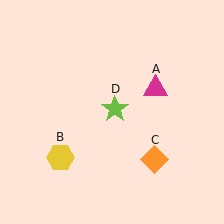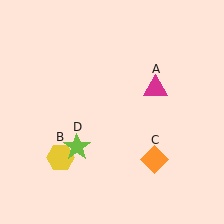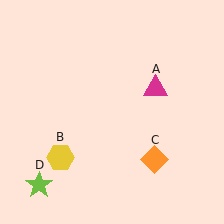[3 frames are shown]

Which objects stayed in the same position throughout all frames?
Magenta triangle (object A) and yellow hexagon (object B) and orange diamond (object C) remained stationary.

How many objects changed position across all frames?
1 object changed position: lime star (object D).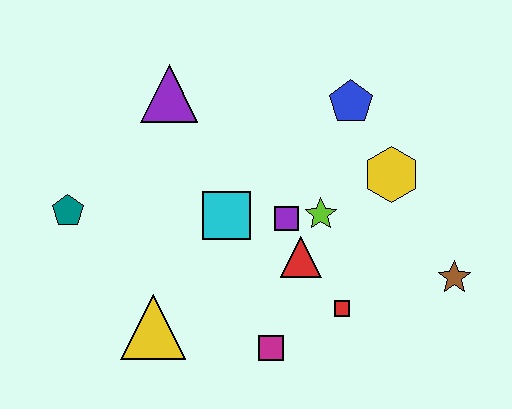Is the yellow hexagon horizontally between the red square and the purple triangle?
No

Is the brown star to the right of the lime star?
Yes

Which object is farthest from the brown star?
The teal pentagon is farthest from the brown star.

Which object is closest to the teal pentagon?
The yellow triangle is closest to the teal pentagon.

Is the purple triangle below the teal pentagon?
No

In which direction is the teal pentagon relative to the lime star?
The teal pentagon is to the left of the lime star.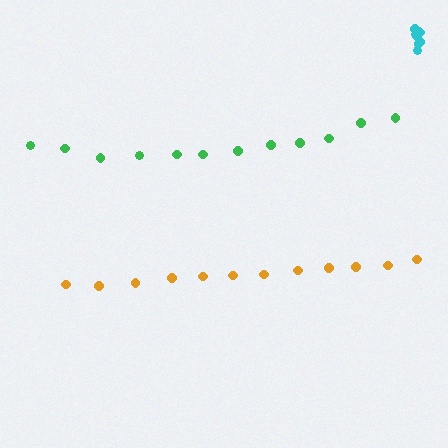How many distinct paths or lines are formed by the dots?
There are 3 distinct paths.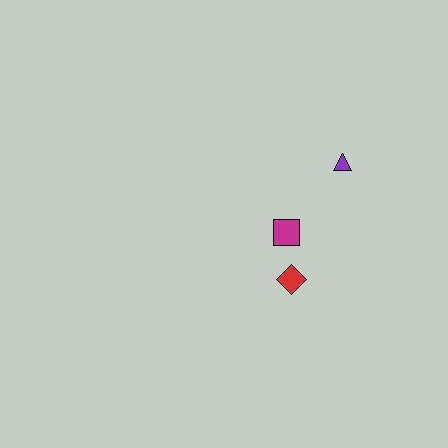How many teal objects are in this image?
There are no teal objects.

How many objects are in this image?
There are 3 objects.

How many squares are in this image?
There is 1 square.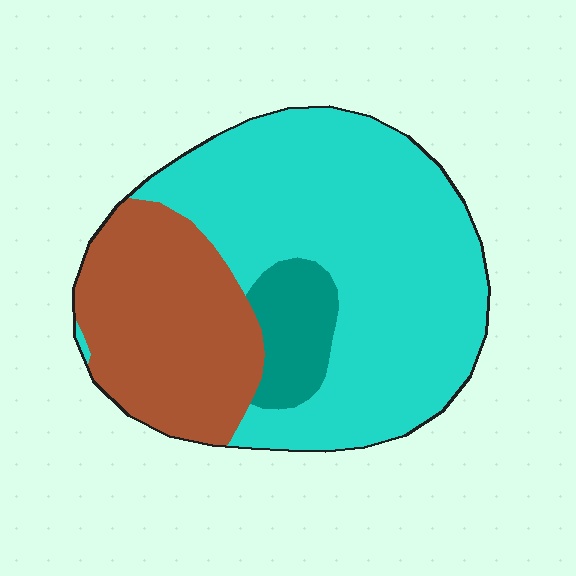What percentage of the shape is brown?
Brown covers 30% of the shape.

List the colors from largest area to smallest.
From largest to smallest: cyan, brown, teal.